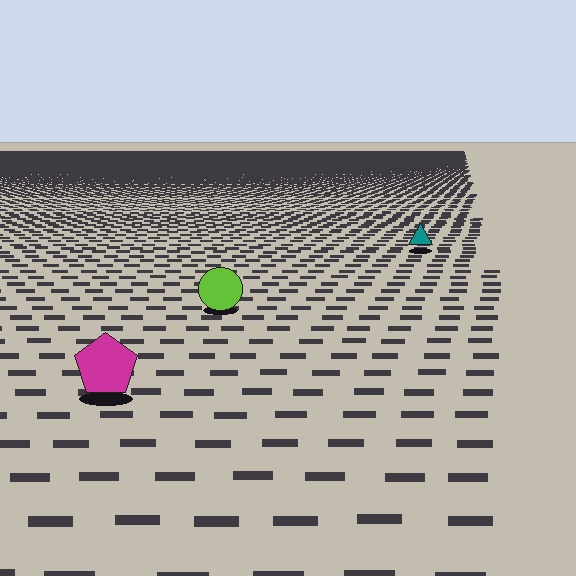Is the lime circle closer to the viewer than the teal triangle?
Yes. The lime circle is closer — you can tell from the texture gradient: the ground texture is coarser near it.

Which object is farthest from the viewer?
The teal triangle is farthest from the viewer. It appears smaller and the ground texture around it is denser.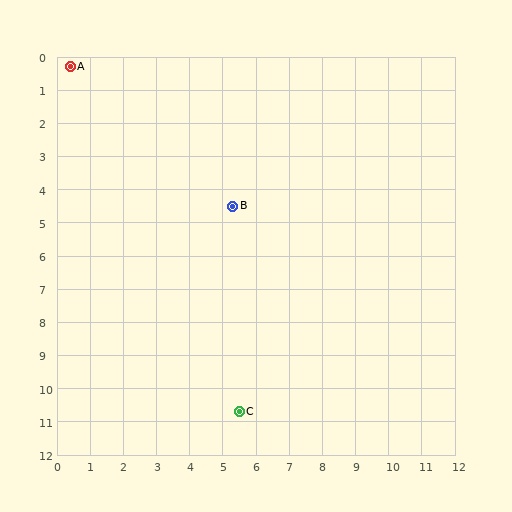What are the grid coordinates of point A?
Point A is at approximately (0.4, 0.3).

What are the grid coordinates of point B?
Point B is at approximately (5.3, 4.5).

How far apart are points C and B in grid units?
Points C and B are about 6.2 grid units apart.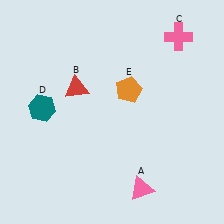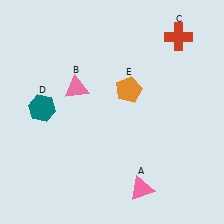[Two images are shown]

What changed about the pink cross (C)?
In Image 1, C is pink. In Image 2, it changed to red.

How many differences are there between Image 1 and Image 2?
There are 2 differences between the two images.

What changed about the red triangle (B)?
In Image 1, B is red. In Image 2, it changed to pink.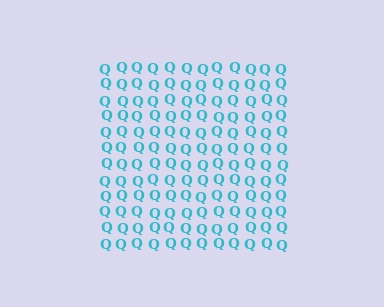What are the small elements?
The small elements are letter Q's.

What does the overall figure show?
The overall figure shows a square.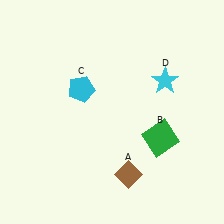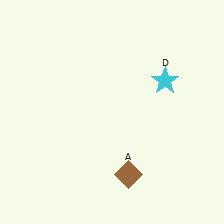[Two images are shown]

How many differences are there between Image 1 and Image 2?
There are 2 differences between the two images.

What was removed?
The green square (B), the cyan pentagon (C) were removed in Image 2.